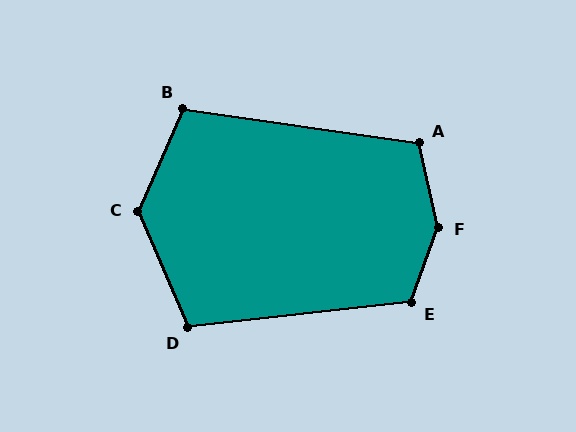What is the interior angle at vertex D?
Approximately 107 degrees (obtuse).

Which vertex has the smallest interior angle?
B, at approximately 106 degrees.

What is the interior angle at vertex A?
Approximately 110 degrees (obtuse).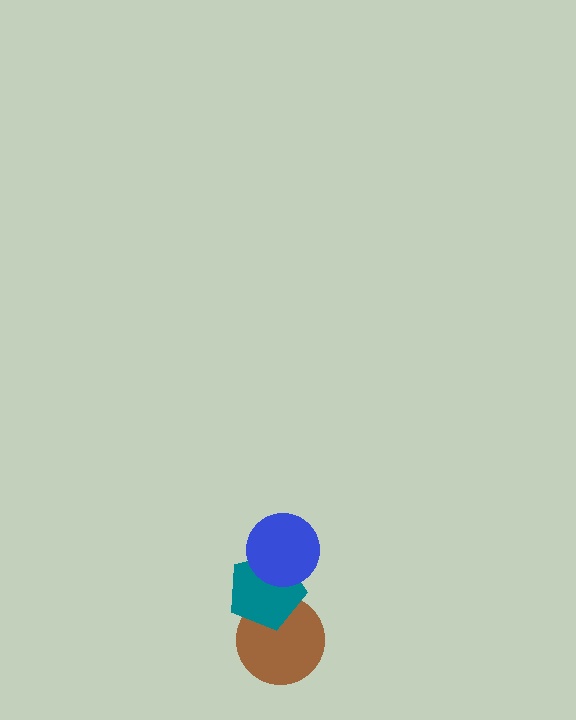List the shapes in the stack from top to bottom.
From top to bottom: the blue circle, the teal pentagon, the brown circle.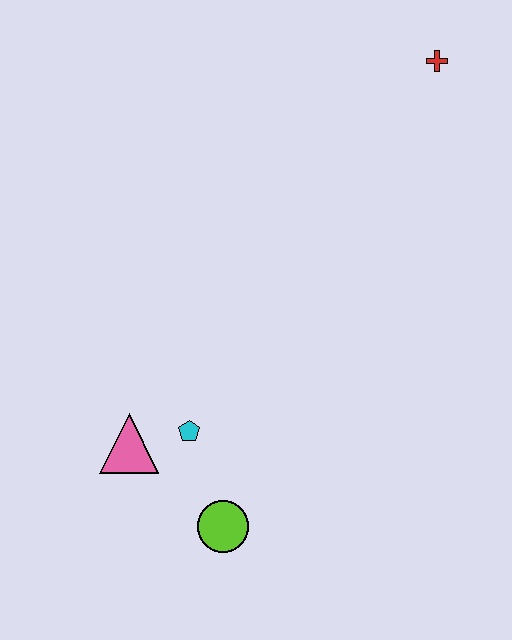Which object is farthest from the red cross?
The lime circle is farthest from the red cross.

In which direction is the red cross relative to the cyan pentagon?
The red cross is above the cyan pentagon.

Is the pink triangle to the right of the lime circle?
No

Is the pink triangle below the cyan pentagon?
Yes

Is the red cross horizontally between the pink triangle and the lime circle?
No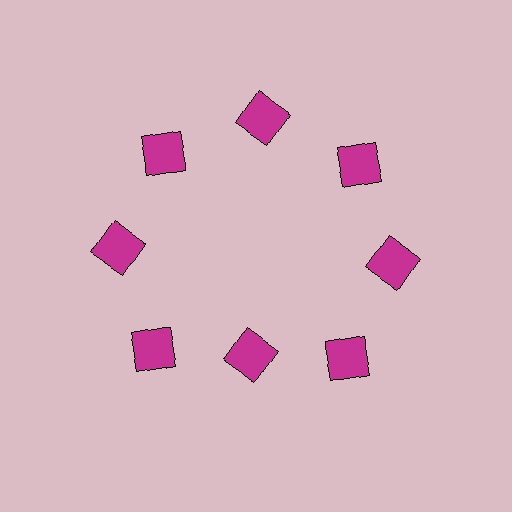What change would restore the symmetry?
The symmetry would be restored by moving it outward, back onto the ring so that all 8 squares sit at equal angles and equal distance from the center.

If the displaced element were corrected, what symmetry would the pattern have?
It would have 8-fold rotational symmetry — the pattern would map onto itself every 45 degrees.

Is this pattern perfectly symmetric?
No. The 8 magenta squares are arranged in a ring, but one element near the 6 o'clock position is pulled inward toward the center, breaking the 8-fold rotational symmetry.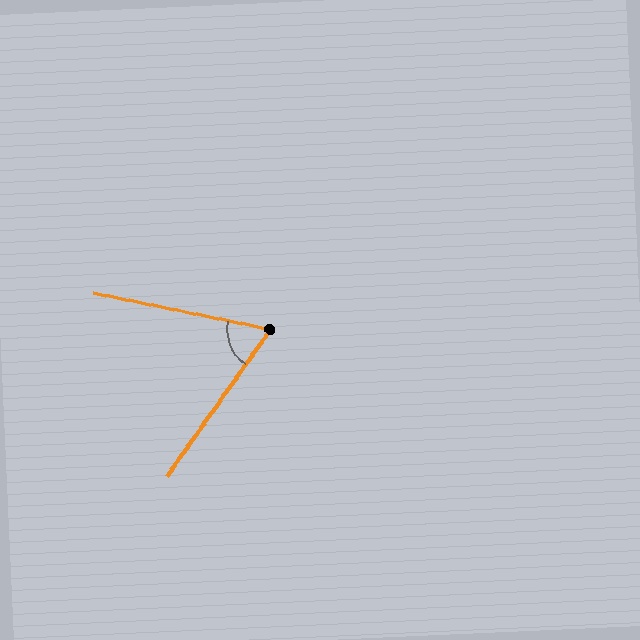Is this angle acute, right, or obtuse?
It is acute.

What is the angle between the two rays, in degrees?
Approximately 66 degrees.